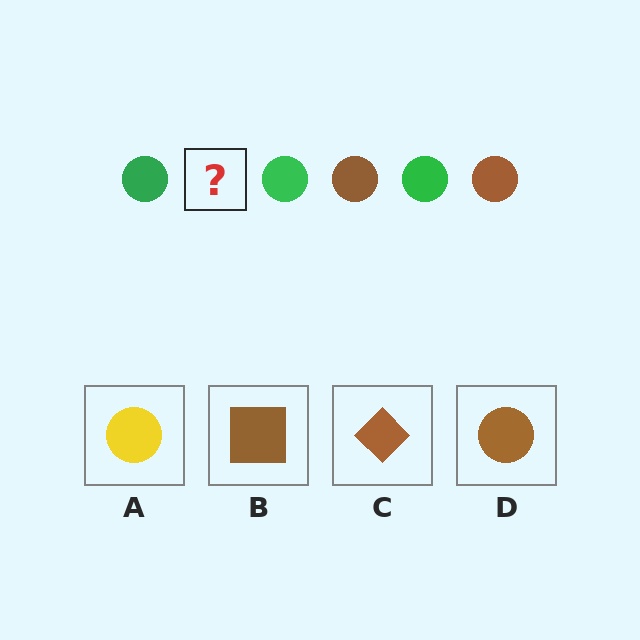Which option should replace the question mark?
Option D.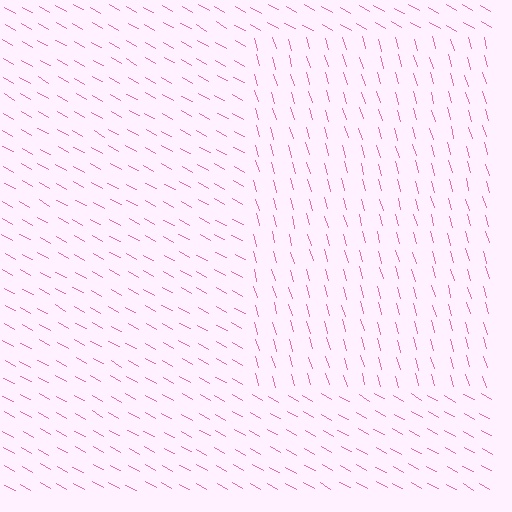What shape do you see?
I see a rectangle.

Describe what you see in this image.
The image is filled with small pink line segments. A rectangle region in the image has lines oriented differently from the surrounding lines, creating a visible texture boundary.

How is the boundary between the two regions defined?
The boundary is defined purely by a change in line orientation (approximately 45 degrees difference). All lines are the same color and thickness.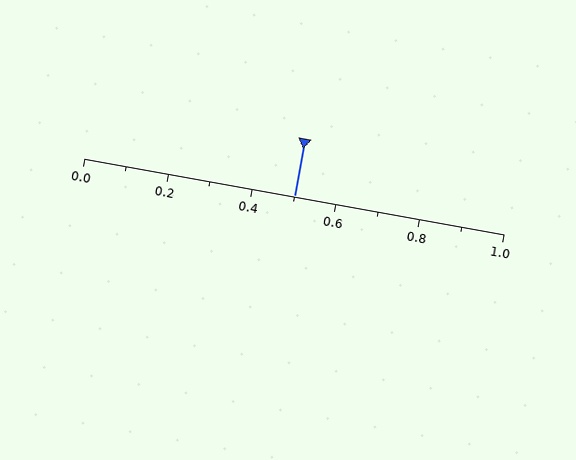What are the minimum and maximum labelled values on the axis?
The axis runs from 0.0 to 1.0.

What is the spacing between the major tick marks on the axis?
The major ticks are spaced 0.2 apart.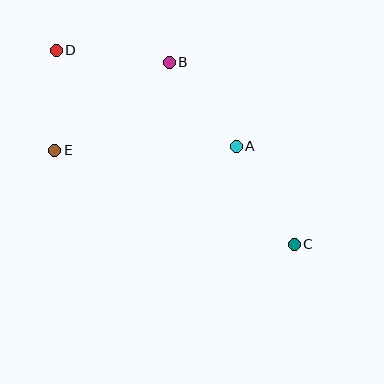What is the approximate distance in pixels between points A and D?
The distance between A and D is approximately 204 pixels.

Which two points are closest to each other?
Points D and E are closest to each other.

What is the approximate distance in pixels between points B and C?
The distance between B and C is approximately 221 pixels.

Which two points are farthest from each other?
Points C and D are farthest from each other.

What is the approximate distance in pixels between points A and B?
The distance between A and B is approximately 107 pixels.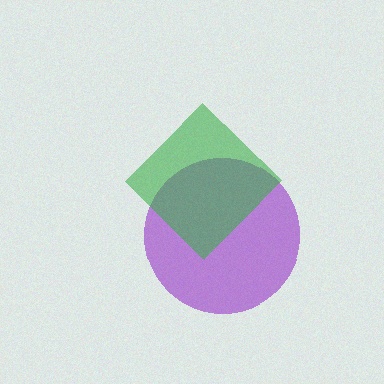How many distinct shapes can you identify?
There are 2 distinct shapes: a purple circle, a green diamond.